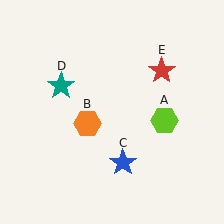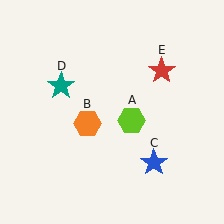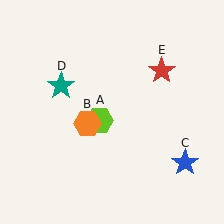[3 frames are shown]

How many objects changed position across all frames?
2 objects changed position: lime hexagon (object A), blue star (object C).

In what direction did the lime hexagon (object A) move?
The lime hexagon (object A) moved left.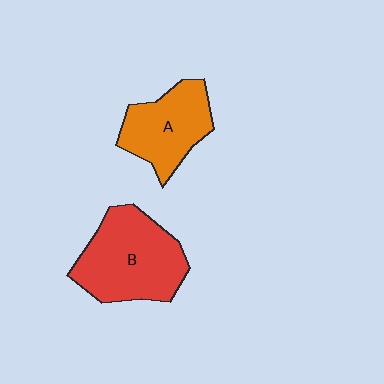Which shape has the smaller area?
Shape A (orange).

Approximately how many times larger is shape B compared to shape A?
Approximately 1.4 times.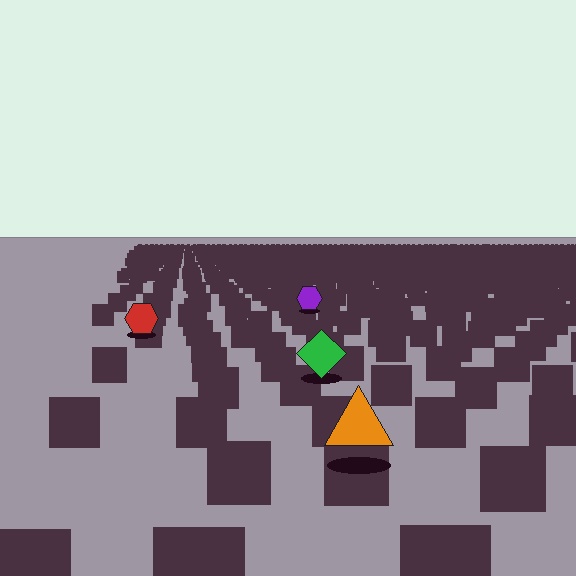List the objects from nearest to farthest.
From nearest to farthest: the orange triangle, the green diamond, the red hexagon, the purple hexagon.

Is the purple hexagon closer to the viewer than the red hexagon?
No. The red hexagon is closer — you can tell from the texture gradient: the ground texture is coarser near it.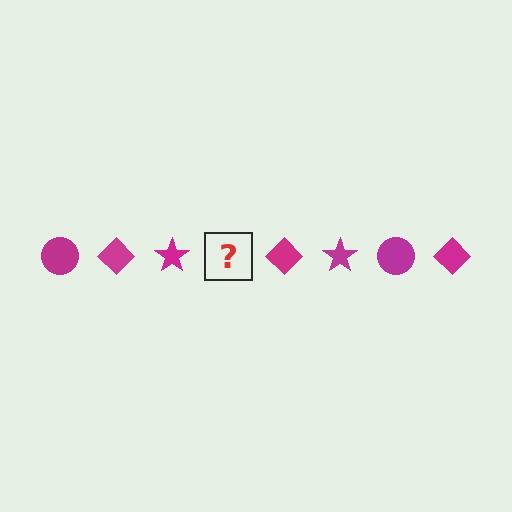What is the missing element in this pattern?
The missing element is a magenta circle.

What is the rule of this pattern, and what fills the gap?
The rule is that the pattern cycles through circle, diamond, star shapes in magenta. The gap should be filled with a magenta circle.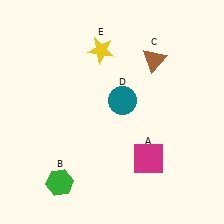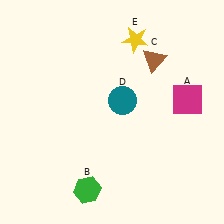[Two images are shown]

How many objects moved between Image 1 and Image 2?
3 objects moved between the two images.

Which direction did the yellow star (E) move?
The yellow star (E) moved right.